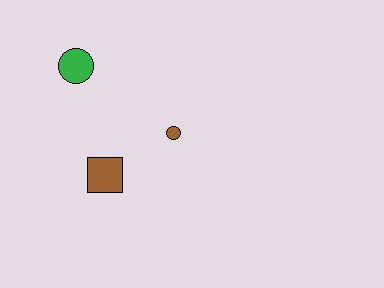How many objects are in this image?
There are 3 objects.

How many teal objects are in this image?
There are no teal objects.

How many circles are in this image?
There are 2 circles.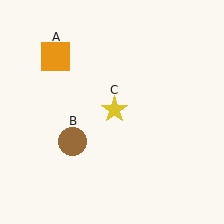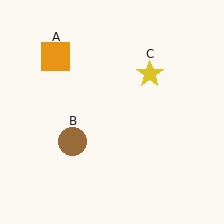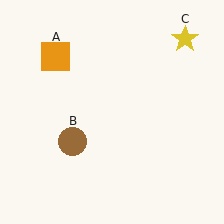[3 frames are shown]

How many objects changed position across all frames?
1 object changed position: yellow star (object C).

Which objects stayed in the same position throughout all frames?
Orange square (object A) and brown circle (object B) remained stationary.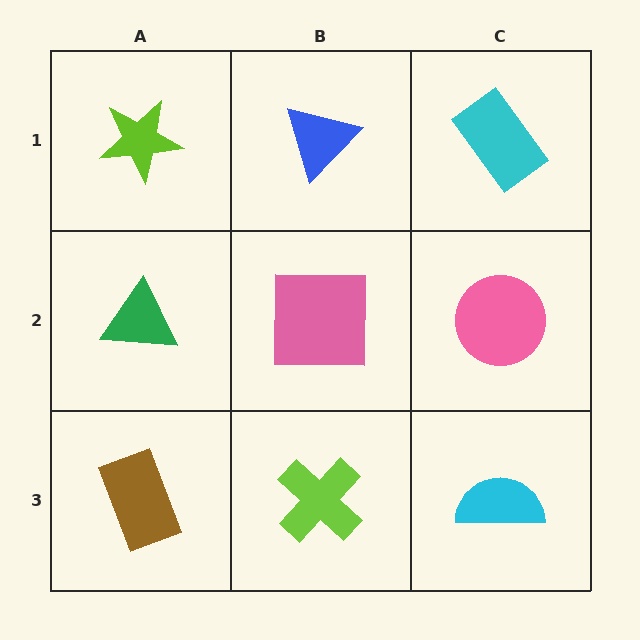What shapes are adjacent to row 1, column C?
A pink circle (row 2, column C), a blue triangle (row 1, column B).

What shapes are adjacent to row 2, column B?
A blue triangle (row 1, column B), a lime cross (row 3, column B), a green triangle (row 2, column A), a pink circle (row 2, column C).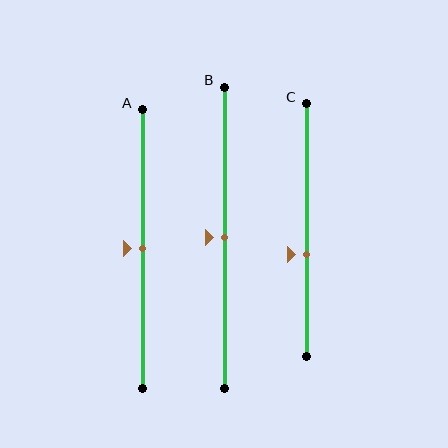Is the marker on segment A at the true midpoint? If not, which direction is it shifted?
Yes, the marker on segment A is at the true midpoint.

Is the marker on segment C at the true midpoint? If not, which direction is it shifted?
No, the marker on segment C is shifted downward by about 10% of the segment length.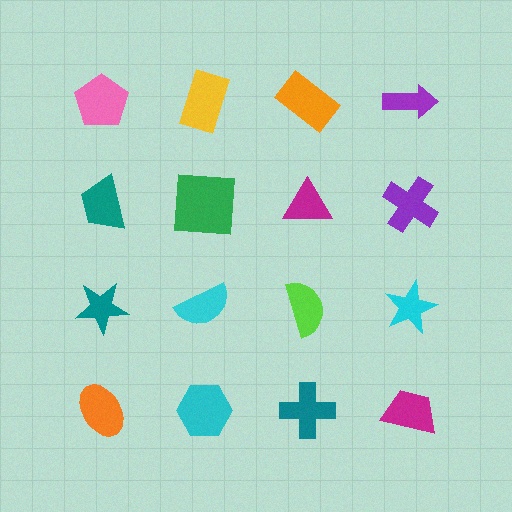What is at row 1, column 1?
A pink pentagon.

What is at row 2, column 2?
A green square.